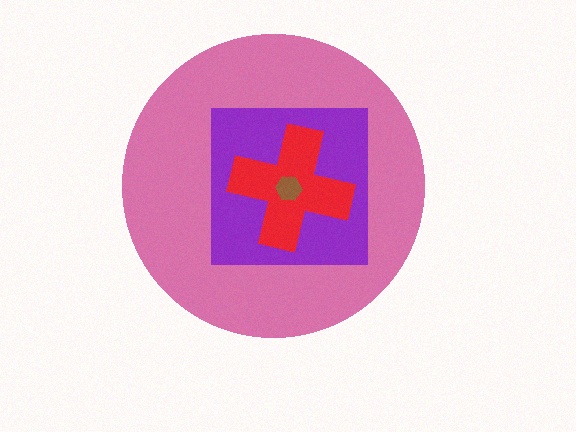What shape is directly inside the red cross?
The brown hexagon.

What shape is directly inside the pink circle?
The purple square.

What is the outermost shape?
The pink circle.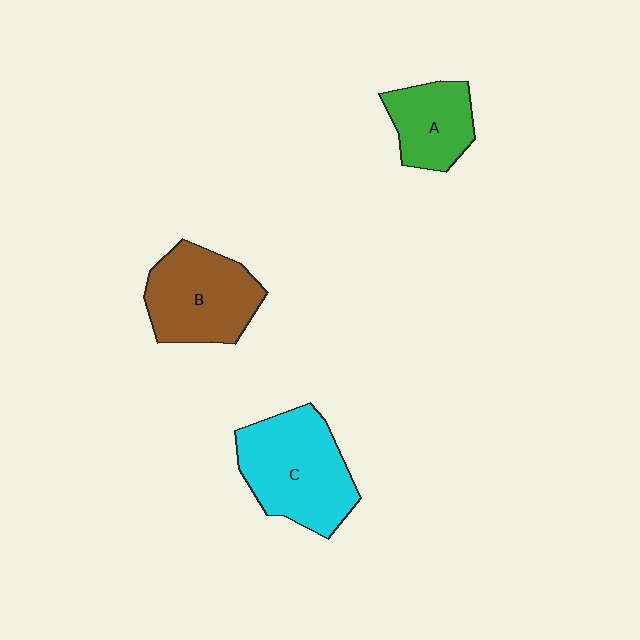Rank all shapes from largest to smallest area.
From largest to smallest: C (cyan), B (brown), A (green).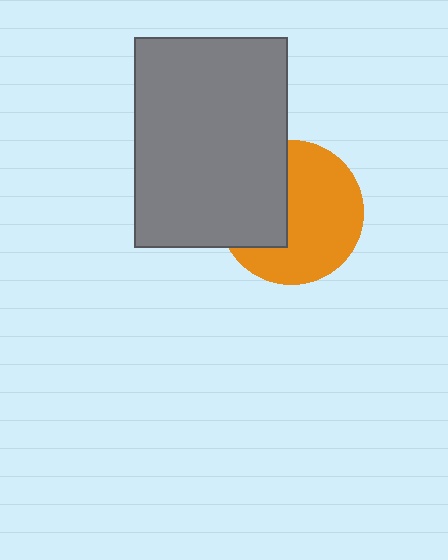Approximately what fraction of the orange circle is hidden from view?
Roughly 37% of the orange circle is hidden behind the gray rectangle.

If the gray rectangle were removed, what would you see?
You would see the complete orange circle.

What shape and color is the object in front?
The object in front is a gray rectangle.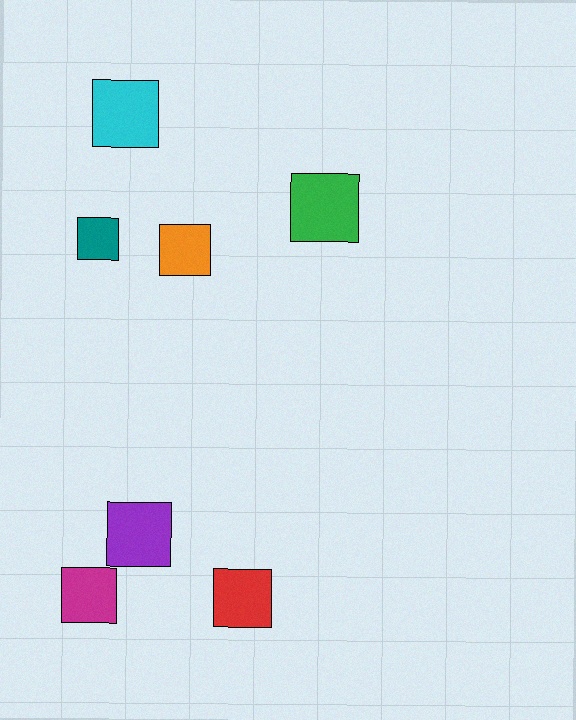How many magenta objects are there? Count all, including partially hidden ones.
There is 1 magenta object.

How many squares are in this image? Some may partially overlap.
There are 7 squares.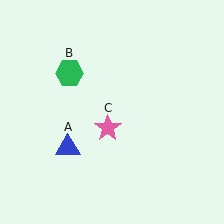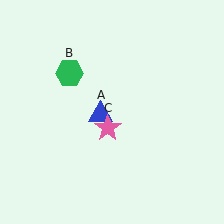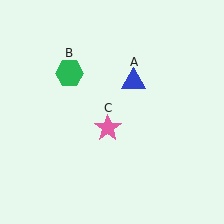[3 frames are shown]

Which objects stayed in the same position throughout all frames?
Green hexagon (object B) and pink star (object C) remained stationary.